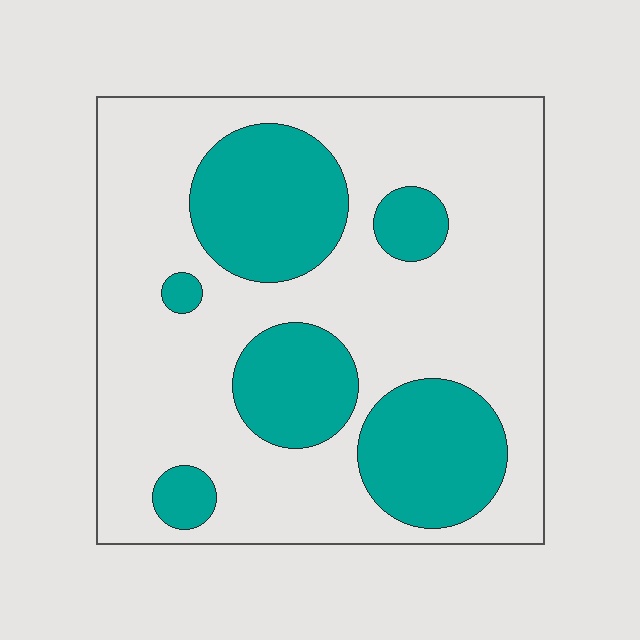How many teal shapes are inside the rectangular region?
6.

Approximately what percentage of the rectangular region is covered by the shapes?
Approximately 30%.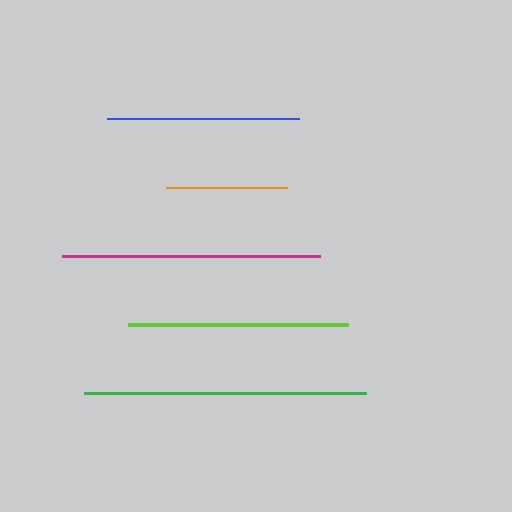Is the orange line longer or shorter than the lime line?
The lime line is longer than the orange line.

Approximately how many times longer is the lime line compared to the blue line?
The lime line is approximately 1.1 times the length of the blue line.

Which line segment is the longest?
The green line is the longest at approximately 282 pixels.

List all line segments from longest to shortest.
From longest to shortest: green, magenta, lime, blue, orange.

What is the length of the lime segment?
The lime segment is approximately 220 pixels long.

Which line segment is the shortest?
The orange line is the shortest at approximately 121 pixels.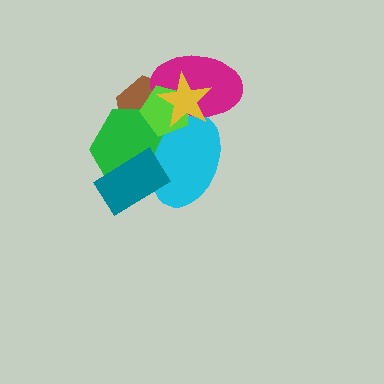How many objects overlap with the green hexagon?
4 objects overlap with the green hexagon.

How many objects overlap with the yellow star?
4 objects overlap with the yellow star.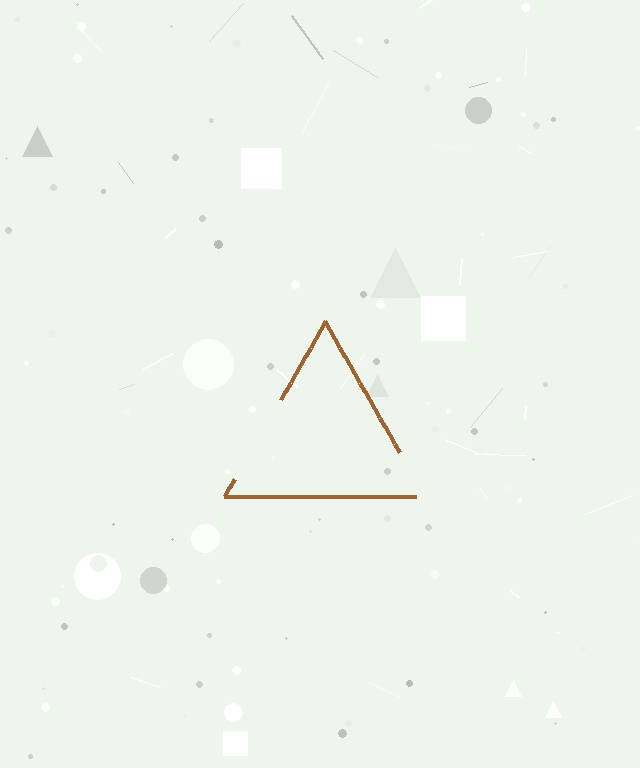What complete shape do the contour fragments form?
The contour fragments form a triangle.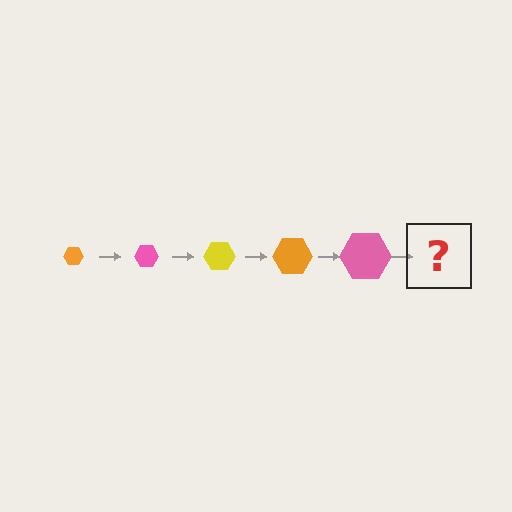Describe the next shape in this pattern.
It should be a yellow hexagon, larger than the previous one.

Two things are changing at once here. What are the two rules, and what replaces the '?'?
The two rules are that the hexagon grows larger each step and the color cycles through orange, pink, and yellow. The '?' should be a yellow hexagon, larger than the previous one.